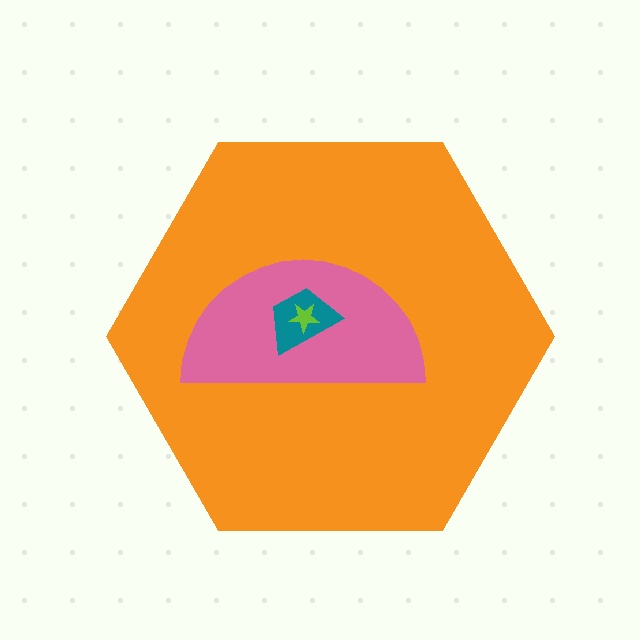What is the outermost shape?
The orange hexagon.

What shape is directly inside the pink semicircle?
The teal trapezoid.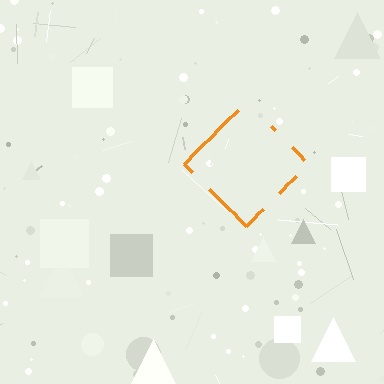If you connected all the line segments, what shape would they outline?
They would outline a diamond.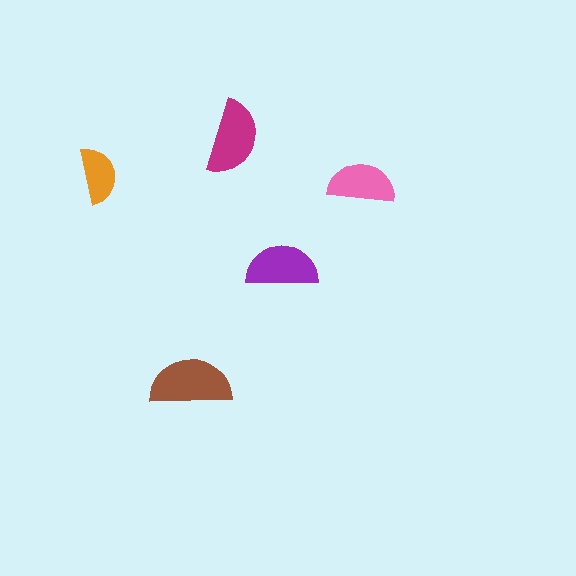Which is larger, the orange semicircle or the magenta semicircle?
The magenta one.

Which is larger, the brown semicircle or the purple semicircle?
The brown one.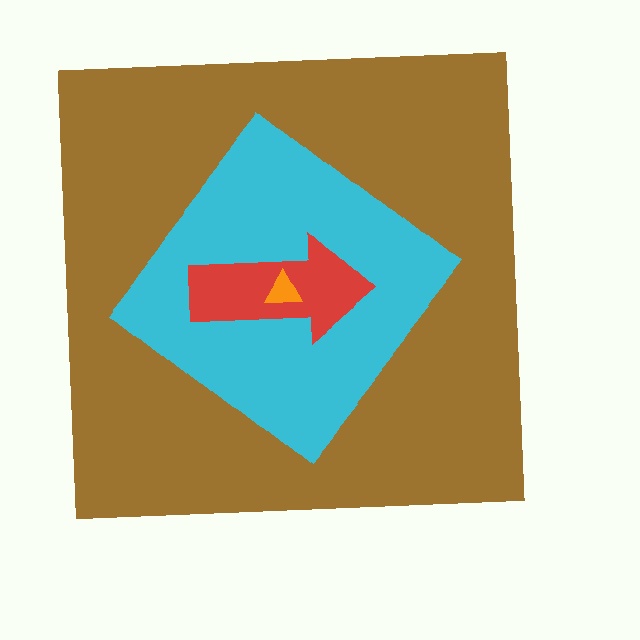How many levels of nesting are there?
4.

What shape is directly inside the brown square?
The cyan diamond.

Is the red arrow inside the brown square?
Yes.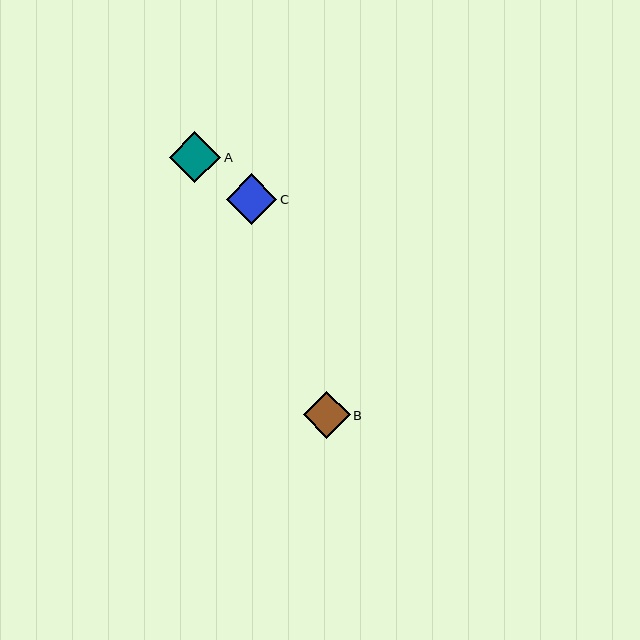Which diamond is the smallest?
Diamond B is the smallest with a size of approximately 47 pixels.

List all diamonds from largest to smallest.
From largest to smallest: A, C, B.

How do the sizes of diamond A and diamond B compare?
Diamond A and diamond B are approximately the same size.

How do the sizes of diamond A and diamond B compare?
Diamond A and diamond B are approximately the same size.